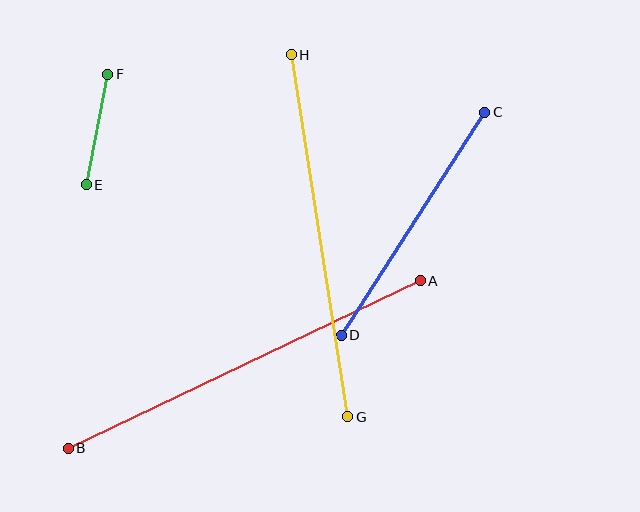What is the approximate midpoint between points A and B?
The midpoint is at approximately (244, 365) pixels.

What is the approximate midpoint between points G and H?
The midpoint is at approximately (320, 236) pixels.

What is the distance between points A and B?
The distance is approximately 390 pixels.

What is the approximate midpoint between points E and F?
The midpoint is at approximately (97, 130) pixels.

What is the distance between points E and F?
The distance is approximately 113 pixels.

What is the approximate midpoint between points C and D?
The midpoint is at approximately (413, 224) pixels.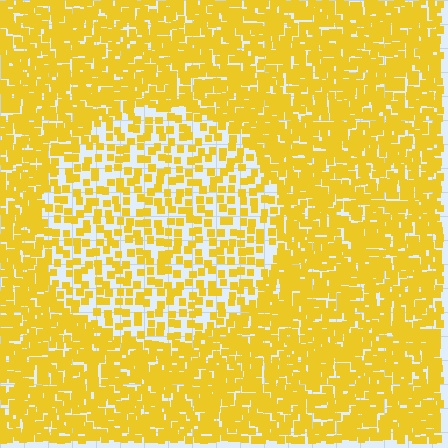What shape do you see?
I see a circle.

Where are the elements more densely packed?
The elements are more densely packed outside the circle boundary.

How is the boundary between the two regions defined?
The boundary is defined by a change in element density (approximately 2.1x ratio). All elements are the same color, size, and shape.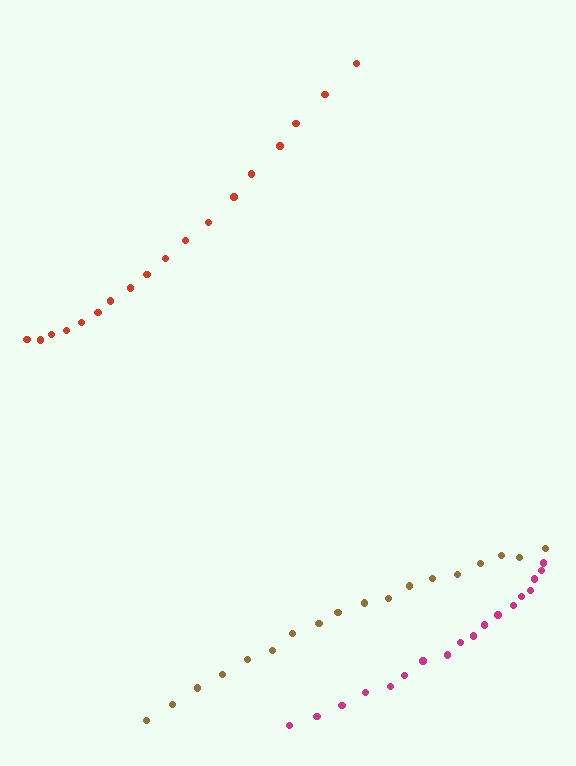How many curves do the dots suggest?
There are 3 distinct paths.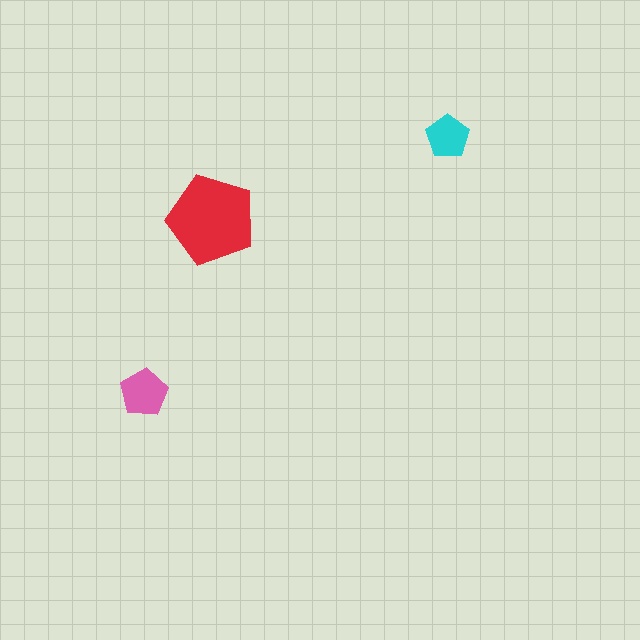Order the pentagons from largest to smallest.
the red one, the pink one, the cyan one.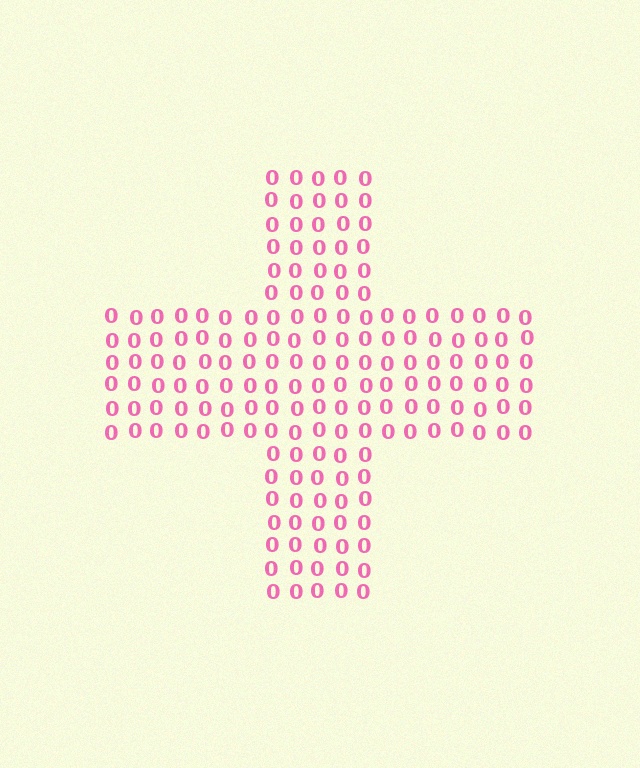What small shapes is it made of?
It is made of small digit 0's.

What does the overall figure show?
The overall figure shows a cross.